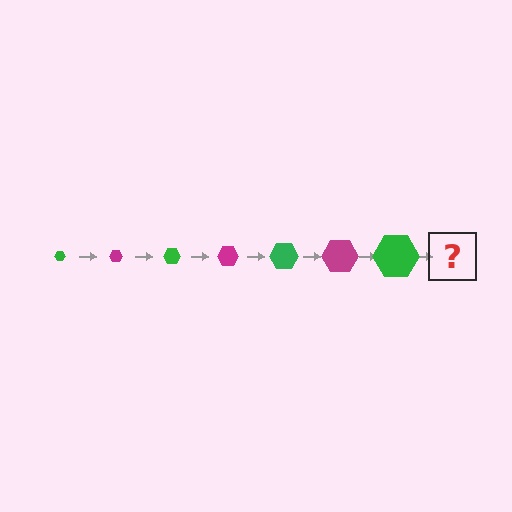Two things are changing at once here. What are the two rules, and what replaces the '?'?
The two rules are that the hexagon grows larger each step and the color cycles through green and magenta. The '?' should be a magenta hexagon, larger than the previous one.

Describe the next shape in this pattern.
It should be a magenta hexagon, larger than the previous one.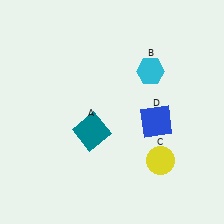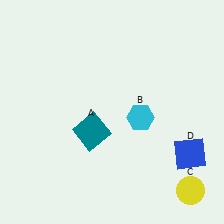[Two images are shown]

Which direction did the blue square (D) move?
The blue square (D) moved right.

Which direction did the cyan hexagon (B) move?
The cyan hexagon (B) moved down.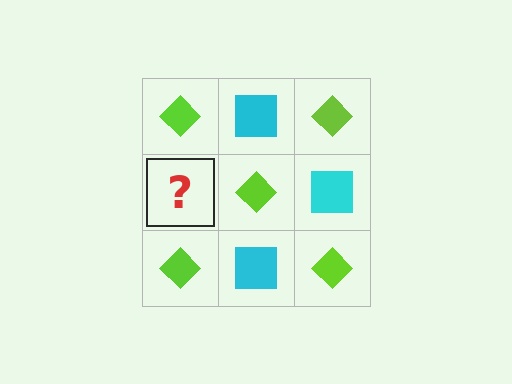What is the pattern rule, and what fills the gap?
The rule is that it alternates lime diamond and cyan square in a checkerboard pattern. The gap should be filled with a cyan square.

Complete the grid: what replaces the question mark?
The question mark should be replaced with a cyan square.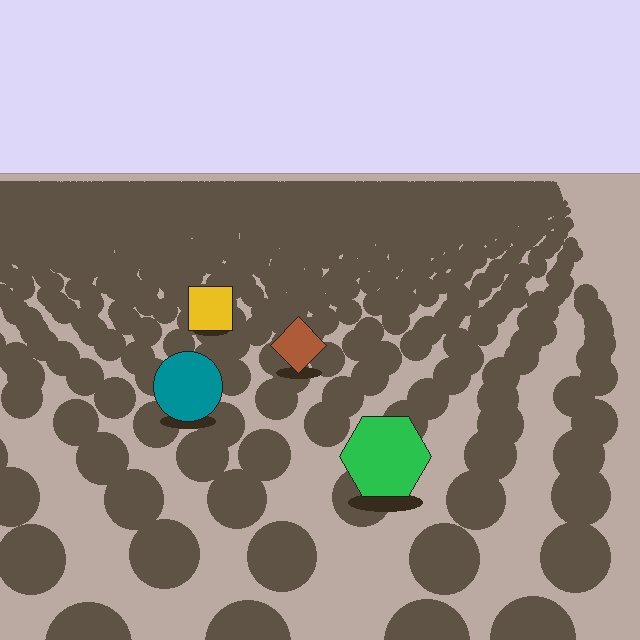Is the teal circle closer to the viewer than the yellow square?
Yes. The teal circle is closer — you can tell from the texture gradient: the ground texture is coarser near it.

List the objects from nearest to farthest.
From nearest to farthest: the green hexagon, the teal circle, the brown diamond, the yellow square.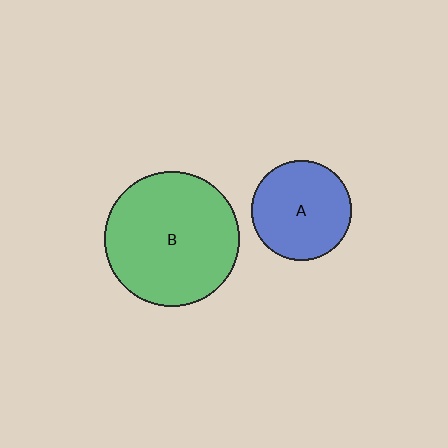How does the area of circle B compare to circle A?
Approximately 1.8 times.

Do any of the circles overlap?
No, none of the circles overlap.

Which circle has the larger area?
Circle B (green).